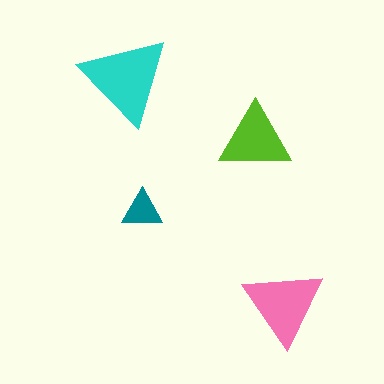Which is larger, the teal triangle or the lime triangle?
The lime one.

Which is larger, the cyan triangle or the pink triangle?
The cyan one.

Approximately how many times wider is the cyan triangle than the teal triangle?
About 2 times wider.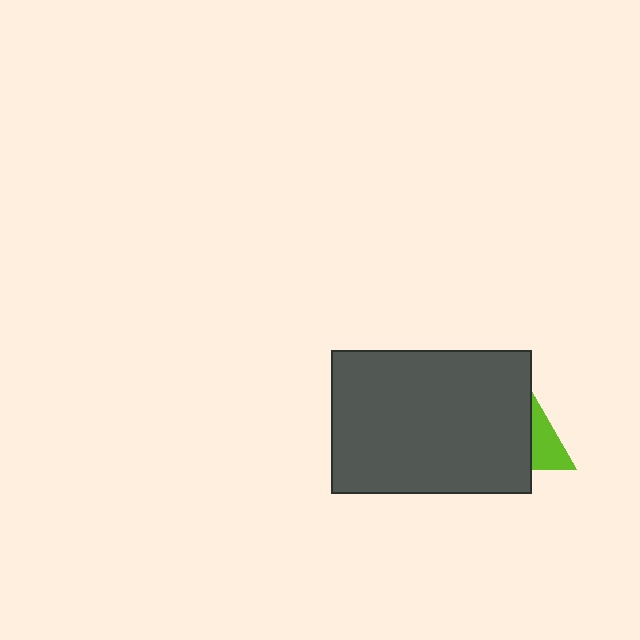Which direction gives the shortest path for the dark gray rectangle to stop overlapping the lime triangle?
Moving left gives the shortest separation.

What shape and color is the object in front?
The object in front is a dark gray rectangle.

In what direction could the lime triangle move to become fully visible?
The lime triangle could move right. That would shift it out from behind the dark gray rectangle entirely.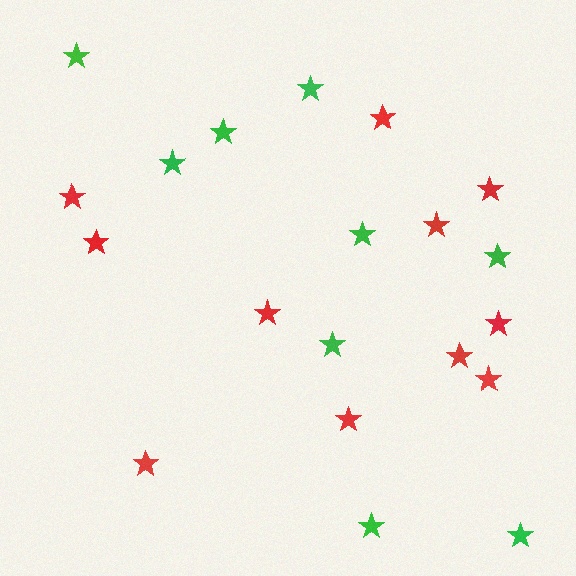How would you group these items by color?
There are 2 groups: one group of red stars (11) and one group of green stars (9).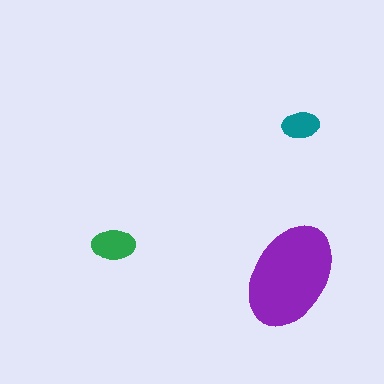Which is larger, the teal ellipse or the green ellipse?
The green one.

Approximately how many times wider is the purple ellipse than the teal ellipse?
About 3 times wider.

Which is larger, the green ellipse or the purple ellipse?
The purple one.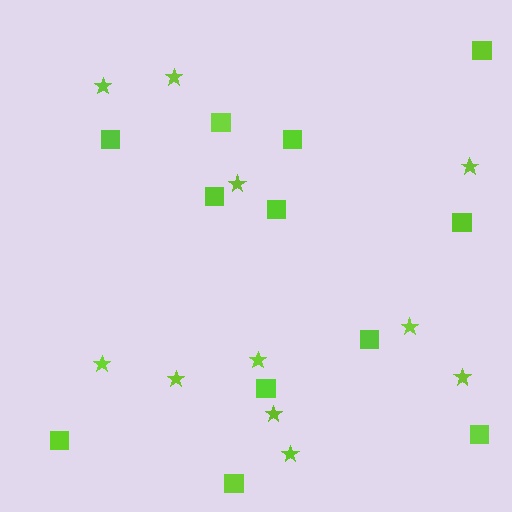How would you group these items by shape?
There are 2 groups: one group of stars (11) and one group of squares (12).